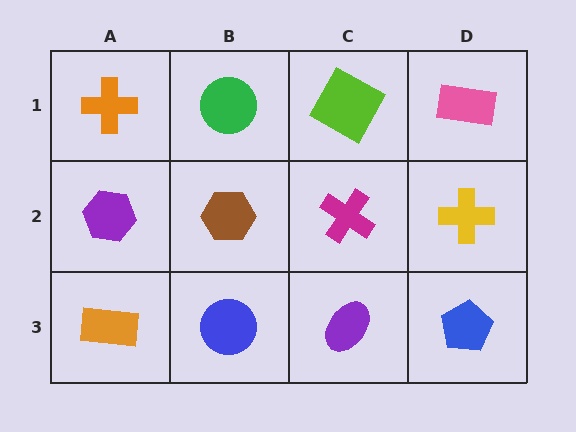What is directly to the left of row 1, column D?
A lime square.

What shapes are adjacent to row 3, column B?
A brown hexagon (row 2, column B), an orange rectangle (row 3, column A), a purple ellipse (row 3, column C).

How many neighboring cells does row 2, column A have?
3.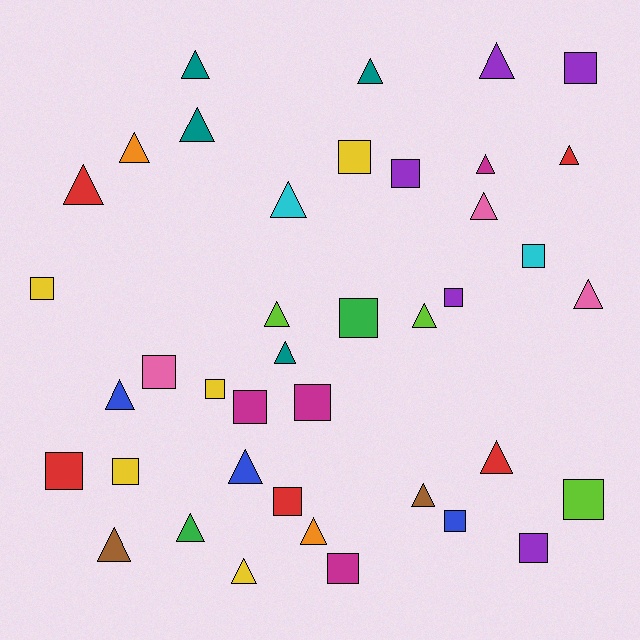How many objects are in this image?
There are 40 objects.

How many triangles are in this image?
There are 22 triangles.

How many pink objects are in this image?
There are 3 pink objects.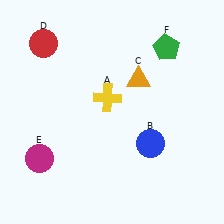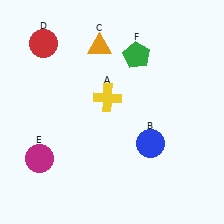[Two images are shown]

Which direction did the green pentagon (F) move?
The green pentagon (F) moved left.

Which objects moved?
The objects that moved are: the orange triangle (C), the green pentagon (F).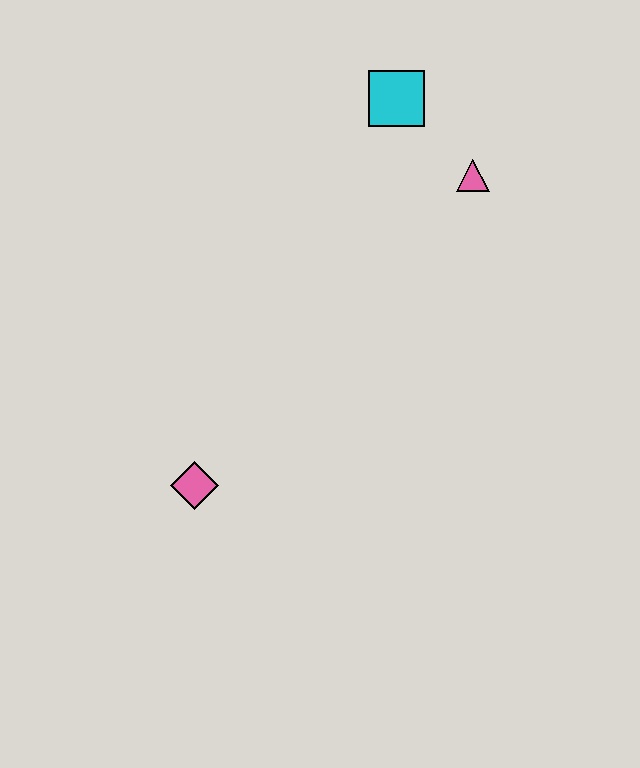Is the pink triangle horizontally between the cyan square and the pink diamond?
No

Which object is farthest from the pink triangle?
The pink diamond is farthest from the pink triangle.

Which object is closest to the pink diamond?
The pink triangle is closest to the pink diamond.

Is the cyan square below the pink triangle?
No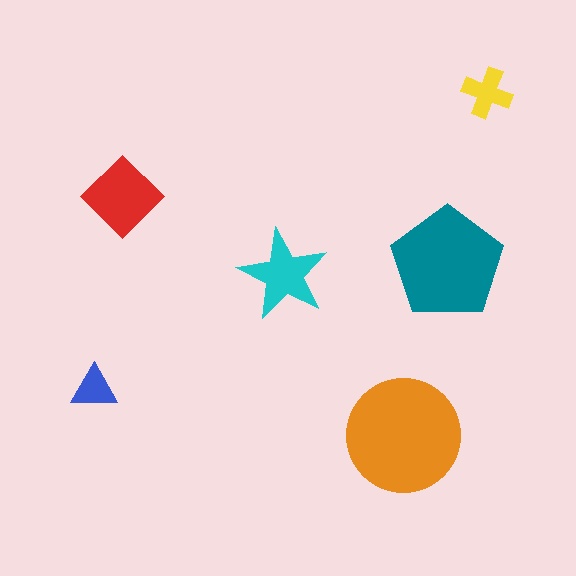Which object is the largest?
The orange circle.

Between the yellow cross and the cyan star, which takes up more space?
The cyan star.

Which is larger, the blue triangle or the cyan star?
The cyan star.